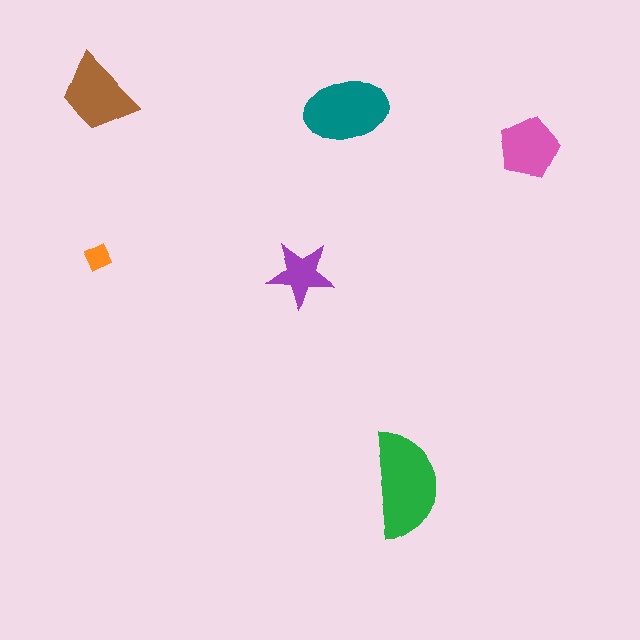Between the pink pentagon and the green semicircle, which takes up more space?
The green semicircle.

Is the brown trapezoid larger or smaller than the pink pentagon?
Larger.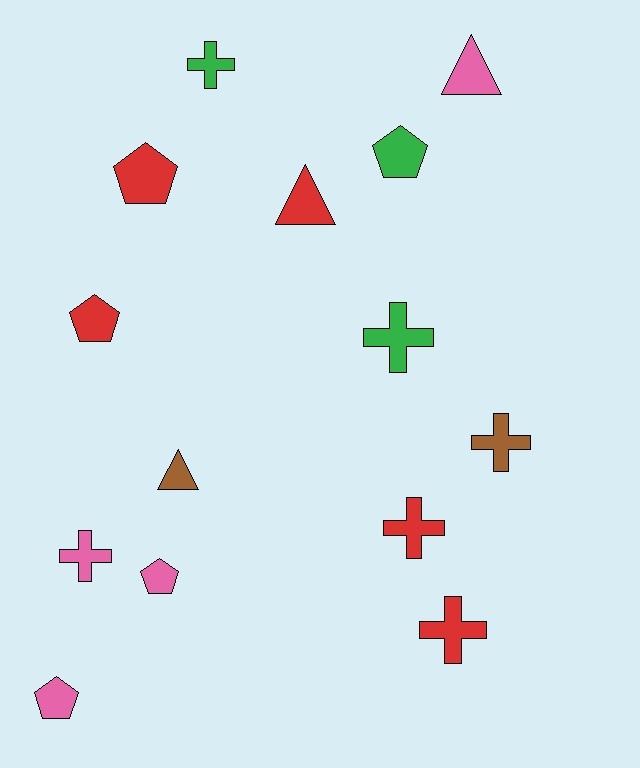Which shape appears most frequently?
Cross, with 6 objects.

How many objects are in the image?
There are 14 objects.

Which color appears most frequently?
Red, with 5 objects.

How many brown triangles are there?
There is 1 brown triangle.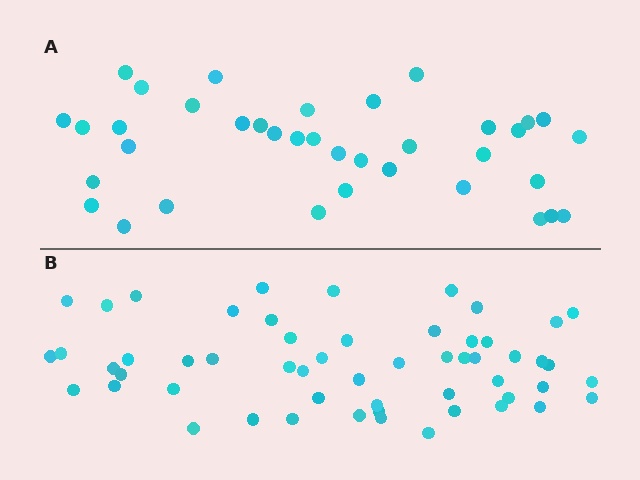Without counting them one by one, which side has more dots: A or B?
Region B (the bottom region) has more dots.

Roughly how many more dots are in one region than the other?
Region B has approximately 20 more dots than region A.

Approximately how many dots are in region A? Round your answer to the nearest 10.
About 40 dots. (The exact count is 37, which rounds to 40.)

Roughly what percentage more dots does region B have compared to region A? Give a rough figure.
About 50% more.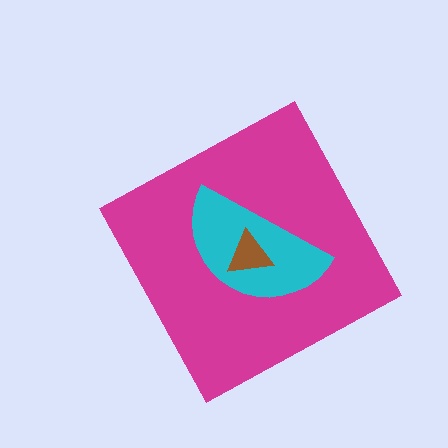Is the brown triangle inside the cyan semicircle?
Yes.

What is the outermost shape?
The magenta diamond.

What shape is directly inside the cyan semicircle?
The brown triangle.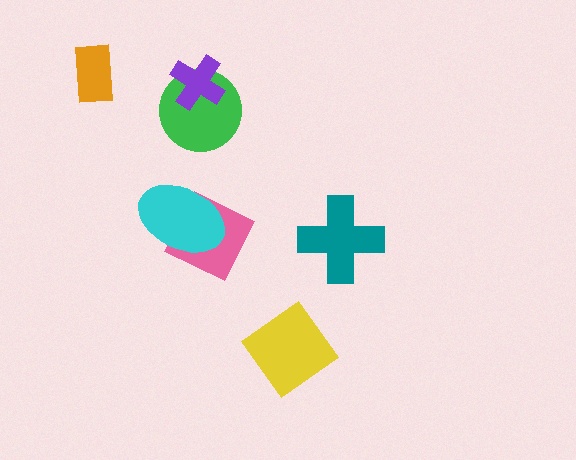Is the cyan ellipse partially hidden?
No, no other shape covers it.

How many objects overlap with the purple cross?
1 object overlaps with the purple cross.